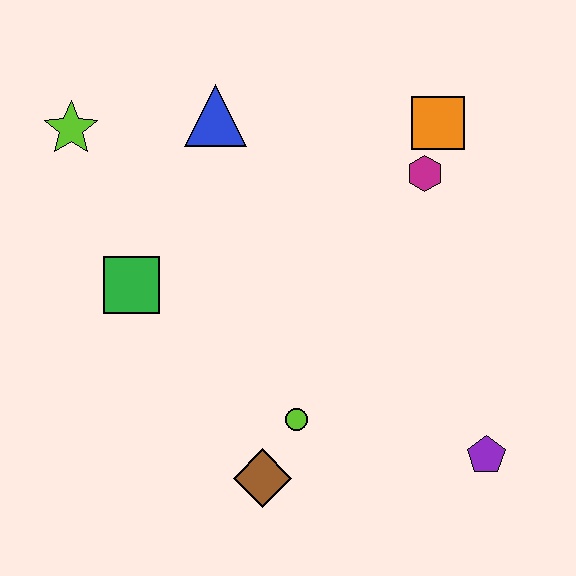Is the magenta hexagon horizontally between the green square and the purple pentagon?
Yes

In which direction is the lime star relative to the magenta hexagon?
The lime star is to the left of the magenta hexagon.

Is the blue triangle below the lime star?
No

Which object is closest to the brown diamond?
The lime circle is closest to the brown diamond.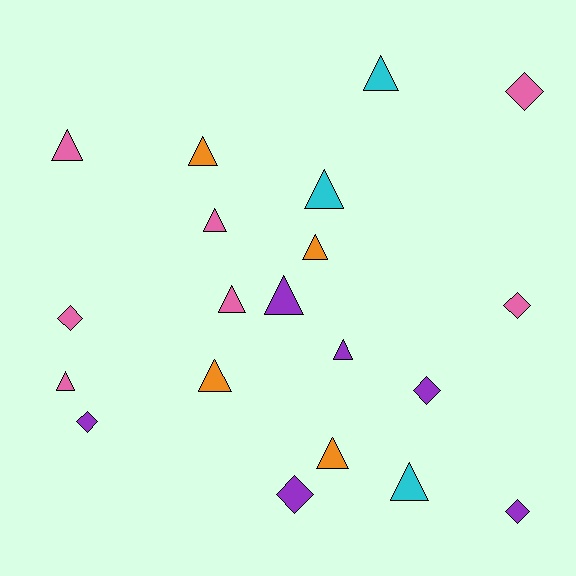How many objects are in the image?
There are 20 objects.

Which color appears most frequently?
Pink, with 7 objects.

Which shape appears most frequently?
Triangle, with 13 objects.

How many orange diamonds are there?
There are no orange diamonds.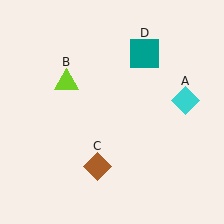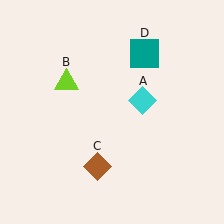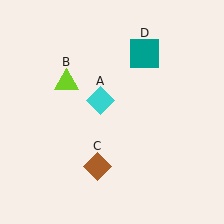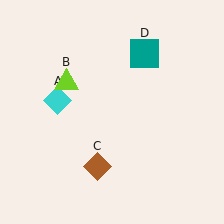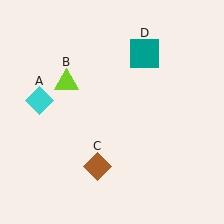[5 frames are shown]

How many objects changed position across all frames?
1 object changed position: cyan diamond (object A).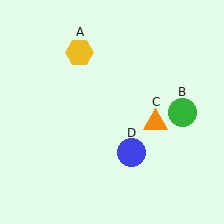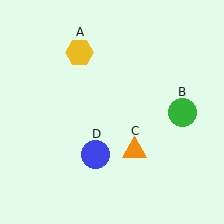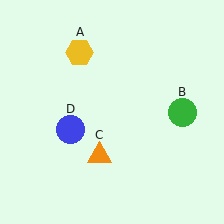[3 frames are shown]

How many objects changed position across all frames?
2 objects changed position: orange triangle (object C), blue circle (object D).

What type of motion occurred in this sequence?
The orange triangle (object C), blue circle (object D) rotated clockwise around the center of the scene.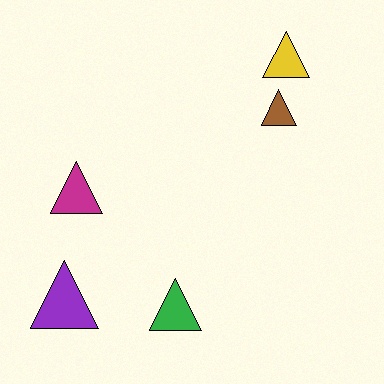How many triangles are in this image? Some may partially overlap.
There are 5 triangles.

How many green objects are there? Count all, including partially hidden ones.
There is 1 green object.